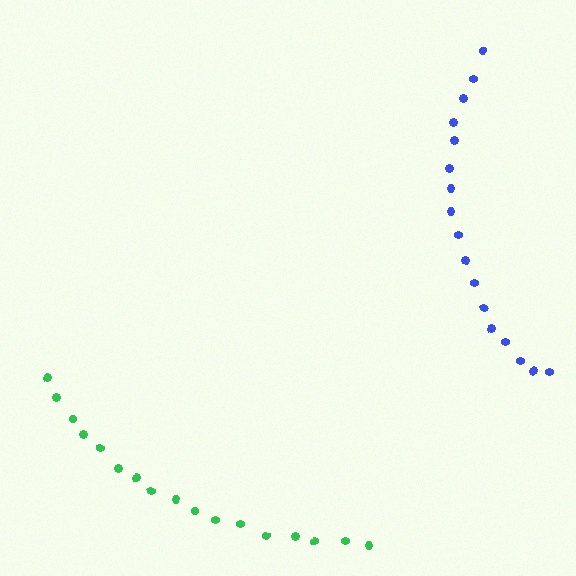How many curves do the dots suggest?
There are 2 distinct paths.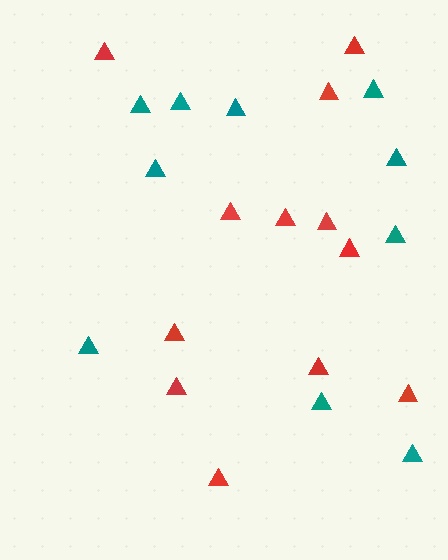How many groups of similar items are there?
There are 2 groups: one group of teal triangles (10) and one group of red triangles (12).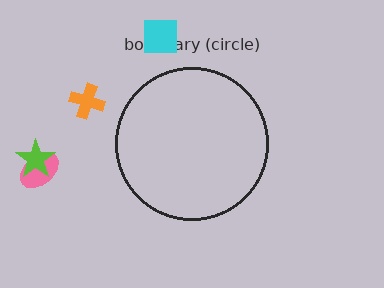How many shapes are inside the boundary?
0 inside, 4 outside.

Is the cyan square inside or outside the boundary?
Outside.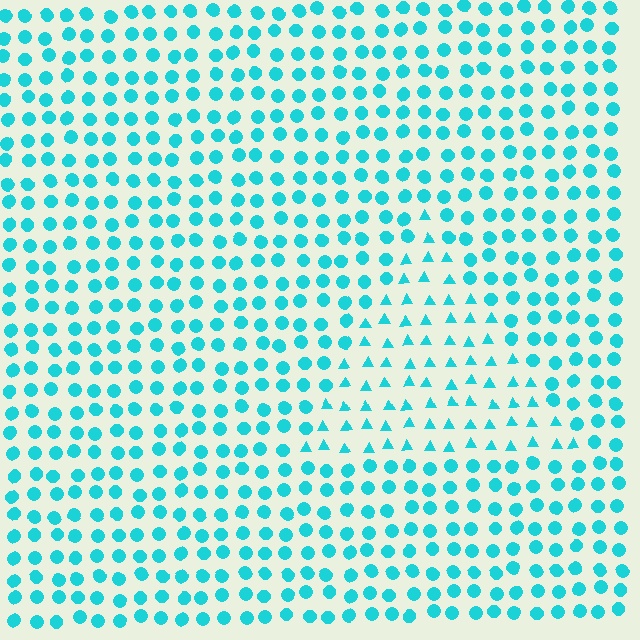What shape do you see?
I see a triangle.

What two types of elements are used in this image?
The image uses triangles inside the triangle region and circles outside it.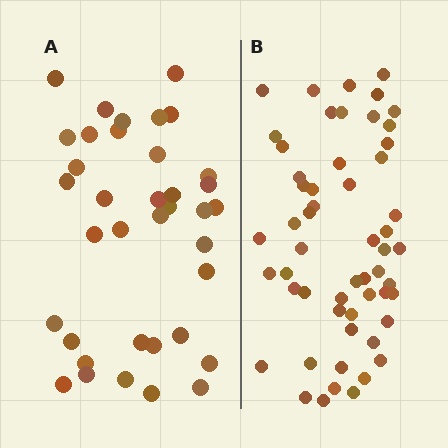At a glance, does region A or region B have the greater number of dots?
Region B (the right region) has more dots.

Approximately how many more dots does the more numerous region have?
Region B has approximately 20 more dots than region A.